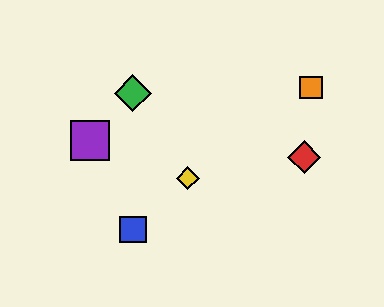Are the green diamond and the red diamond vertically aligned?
No, the green diamond is at x≈133 and the red diamond is at x≈304.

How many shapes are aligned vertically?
2 shapes (the blue square, the green diamond) are aligned vertically.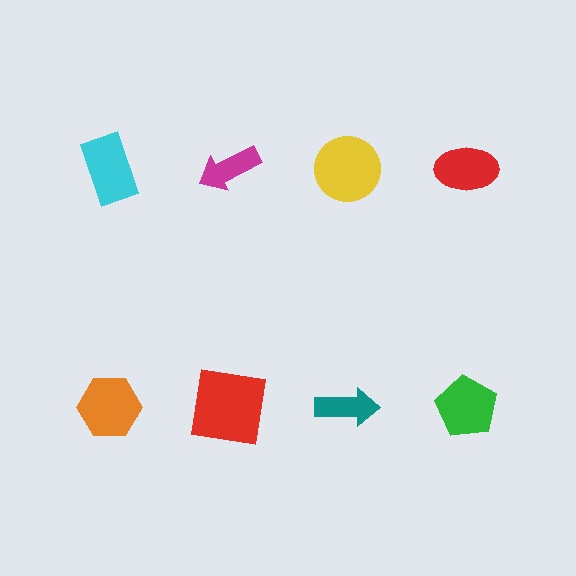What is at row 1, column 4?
A red ellipse.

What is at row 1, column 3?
A yellow circle.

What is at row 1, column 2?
A magenta arrow.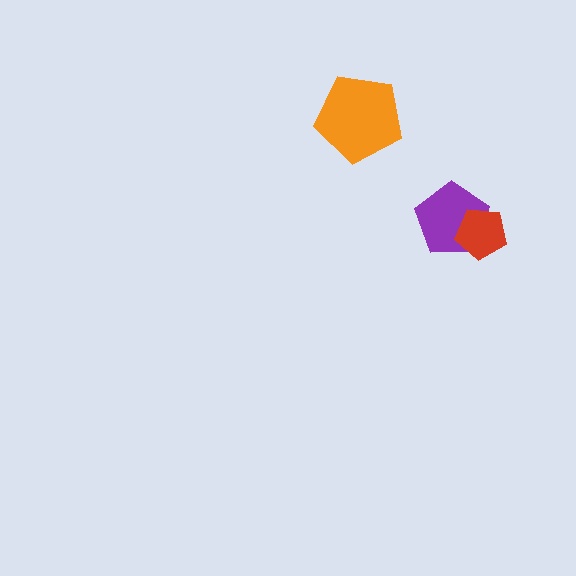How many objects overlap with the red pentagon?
1 object overlaps with the red pentagon.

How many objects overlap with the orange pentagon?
0 objects overlap with the orange pentagon.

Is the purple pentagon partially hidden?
Yes, it is partially covered by another shape.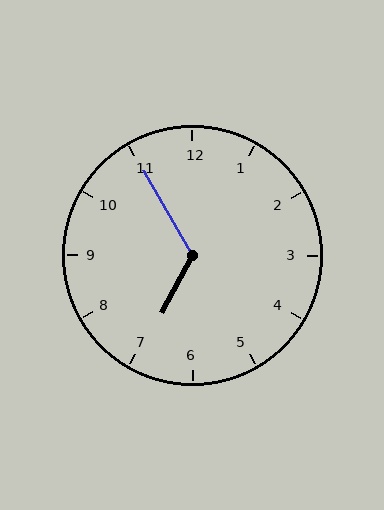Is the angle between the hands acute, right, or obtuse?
It is obtuse.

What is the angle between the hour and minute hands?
Approximately 122 degrees.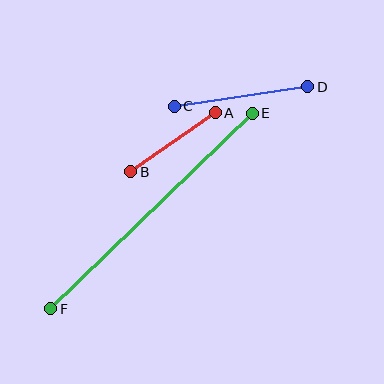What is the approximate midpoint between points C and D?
The midpoint is at approximately (241, 96) pixels.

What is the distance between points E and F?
The distance is approximately 281 pixels.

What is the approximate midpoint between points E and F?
The midpoint is at approximately (152, 211) pixels.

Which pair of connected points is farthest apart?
Points E and F are farthest apart.